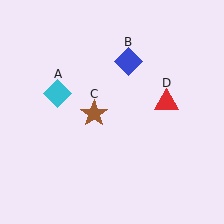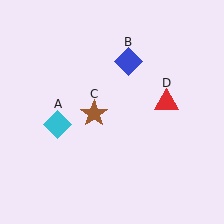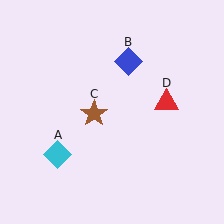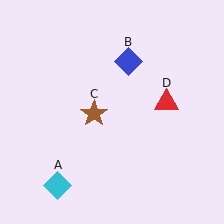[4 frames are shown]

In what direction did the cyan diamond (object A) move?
The cyan diamond (object A) moved down.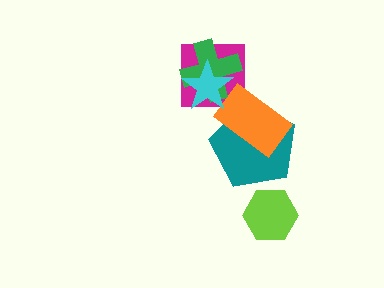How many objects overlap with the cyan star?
2 objects overlap with the cyan star.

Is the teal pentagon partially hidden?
Yes, it is partially covered by another shape.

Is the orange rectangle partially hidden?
No, no other shape covers it.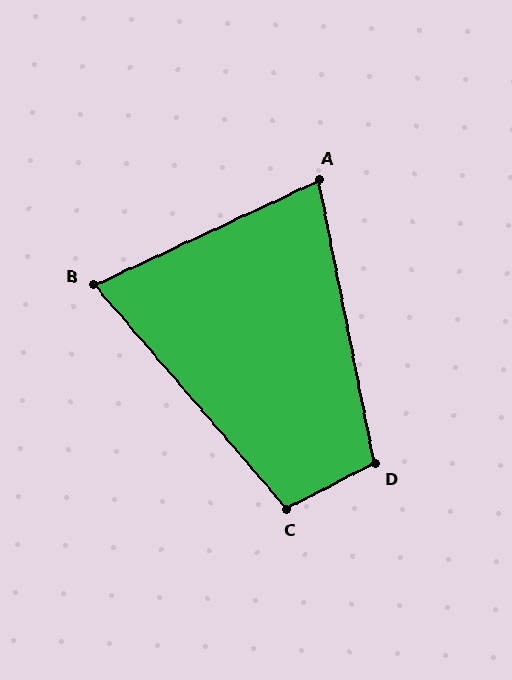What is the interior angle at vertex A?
Approximately 76 degrees (acute).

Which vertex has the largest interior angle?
D, at approximately 106 degrees.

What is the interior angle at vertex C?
Approximately 104 degrees (obtuse).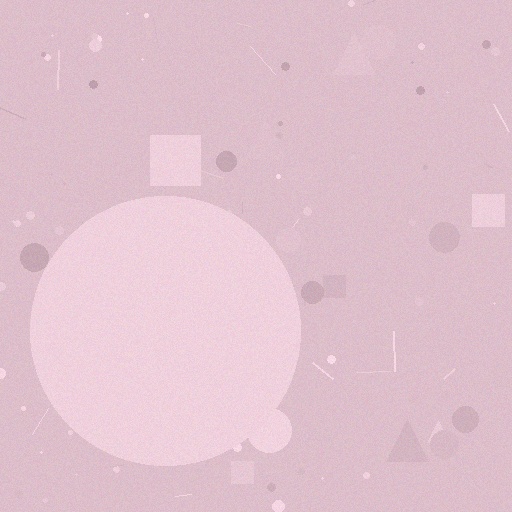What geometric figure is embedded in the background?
A circle is embedded in the background.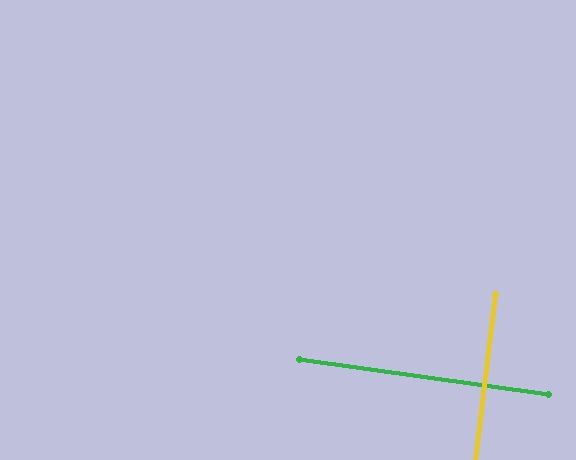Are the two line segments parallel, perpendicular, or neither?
Perpendicular — they meet at approximately 89°.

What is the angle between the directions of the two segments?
Approximately 89 degrees.